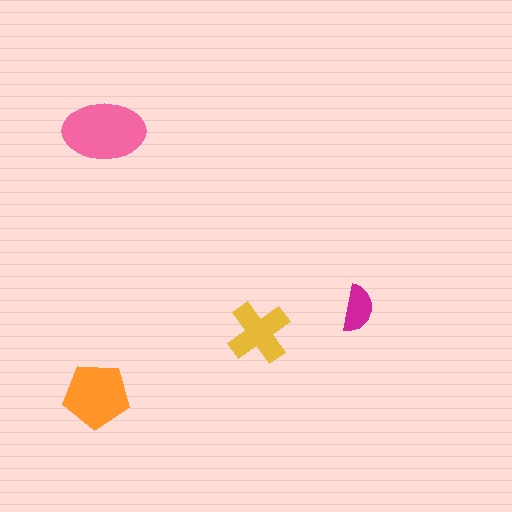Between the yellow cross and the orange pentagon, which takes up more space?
The orange pentagon.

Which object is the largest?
The pink ellipse.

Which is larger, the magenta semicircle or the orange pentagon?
The orange pentagon.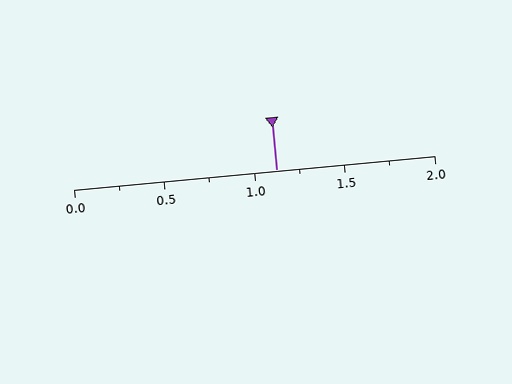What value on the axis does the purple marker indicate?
The marker indicates approximately 1.12.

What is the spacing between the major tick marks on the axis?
The major ticks are spaced 0.5 apart.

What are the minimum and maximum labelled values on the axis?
The axis runs from 0.0 to 2.0.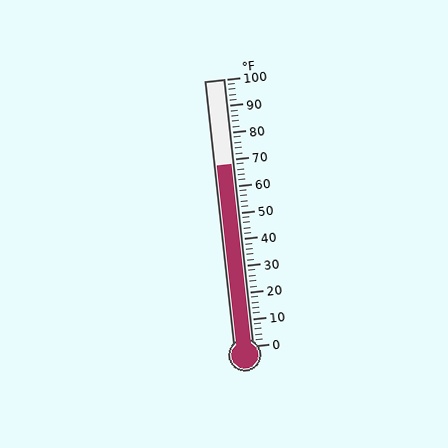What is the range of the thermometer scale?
The thermometer scale ranges from 0°F to 100°F.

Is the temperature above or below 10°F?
The temperature is above 10°F.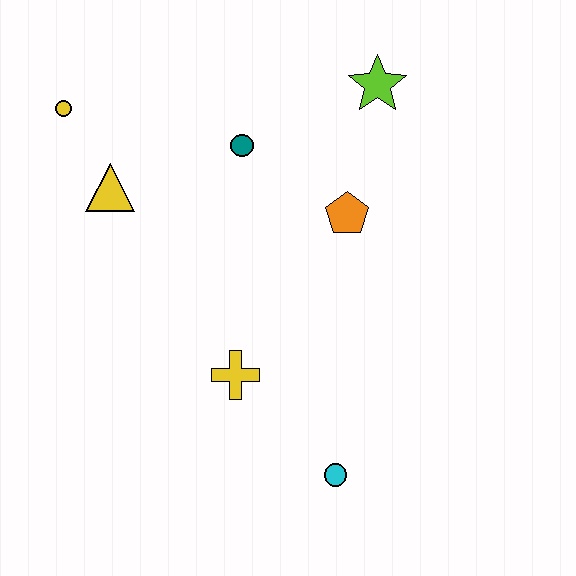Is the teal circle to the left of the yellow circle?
No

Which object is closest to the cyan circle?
The yellow cross is closest to the cyan circle.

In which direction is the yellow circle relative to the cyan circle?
The yellow circle is above the cyan circle.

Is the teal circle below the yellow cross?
No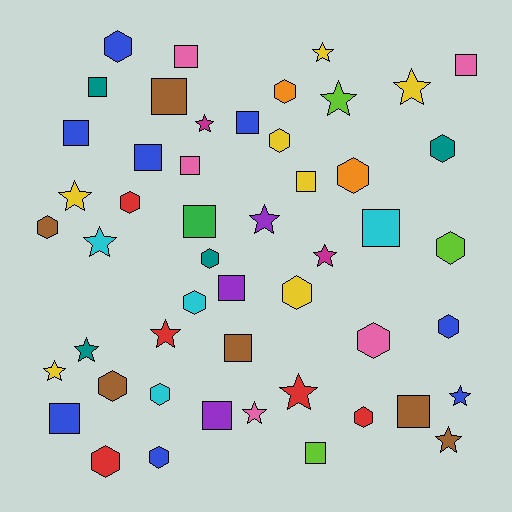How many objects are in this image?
There are 50 objects.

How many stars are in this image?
There are 15 stars.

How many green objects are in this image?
There is 1 green object.